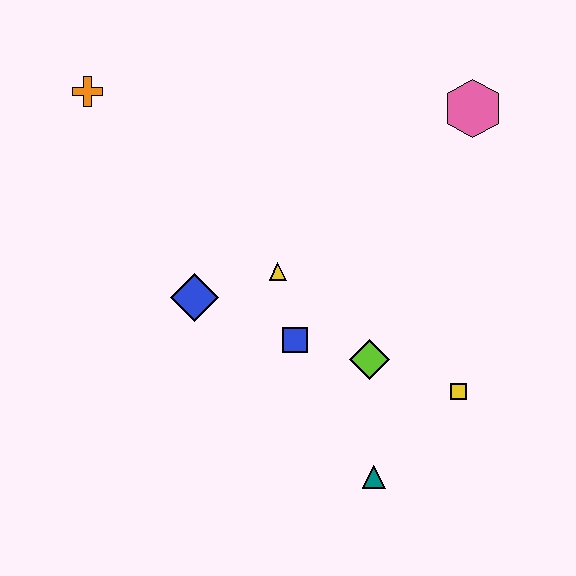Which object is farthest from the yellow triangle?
The orange cross is farthest from the yellow triangle.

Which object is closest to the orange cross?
The blue diamond is closest to the orange cross.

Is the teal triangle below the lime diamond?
Yes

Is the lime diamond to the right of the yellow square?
No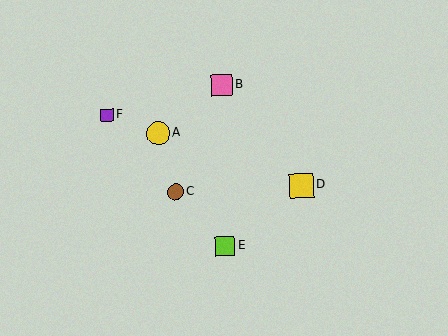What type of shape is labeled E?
Shape E is a lime square.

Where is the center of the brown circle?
The center of the brown circle is at (175, 192).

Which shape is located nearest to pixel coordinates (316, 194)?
The yellow square (labeled D) at (302, 186) is nearest to that location.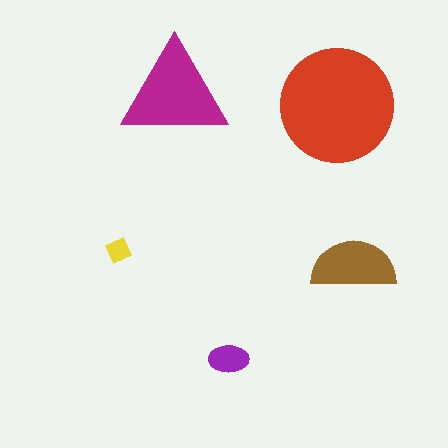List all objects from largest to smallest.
The red circle, the magenta triangle, the brown semicircle, the purple ellipse, the yellow diamond.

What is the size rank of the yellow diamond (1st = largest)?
5th.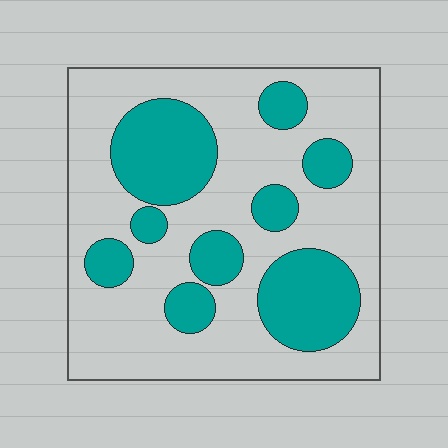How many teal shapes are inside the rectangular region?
9.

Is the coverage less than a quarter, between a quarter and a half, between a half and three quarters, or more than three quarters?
Between a quarter and a half.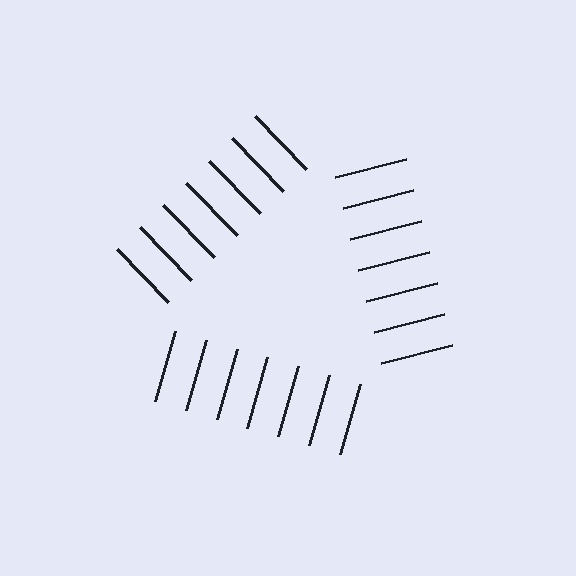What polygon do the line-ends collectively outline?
An illusory triangle — the line segments terminate on its edges but no continuous stroke is drawn.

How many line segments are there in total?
21 — 7 along each of the 3 edges.